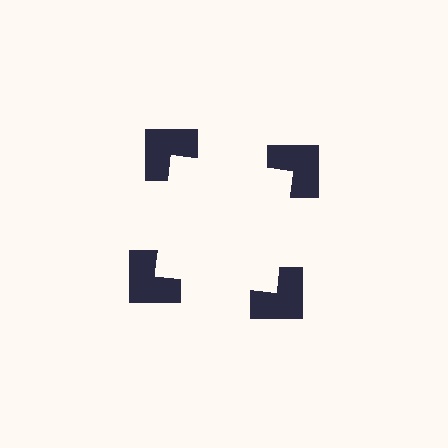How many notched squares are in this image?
There are 4 — one at each vertex of the illusory square.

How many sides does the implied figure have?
4 sides.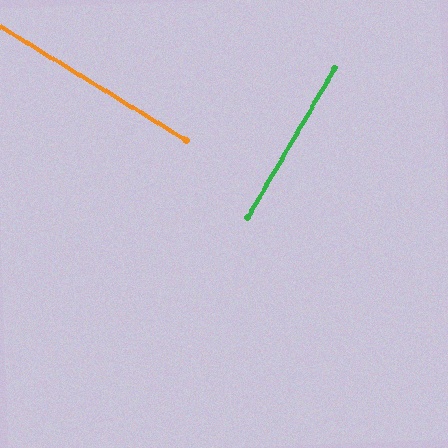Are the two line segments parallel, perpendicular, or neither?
Perpendicular — they meet at approximately 89°.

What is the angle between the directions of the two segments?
Approximately 89 degrees.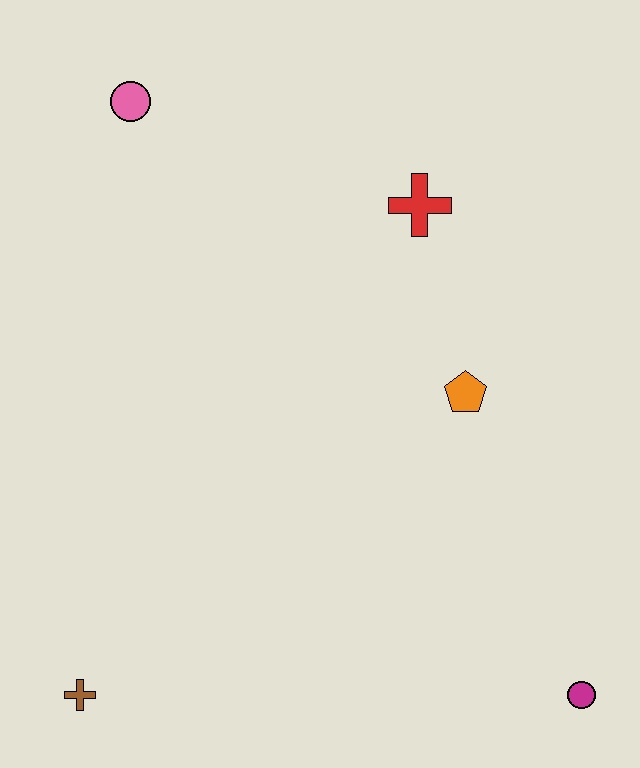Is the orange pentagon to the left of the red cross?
No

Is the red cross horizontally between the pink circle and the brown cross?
No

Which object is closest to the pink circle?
The red cross is closest to the pink circle.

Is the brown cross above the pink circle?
No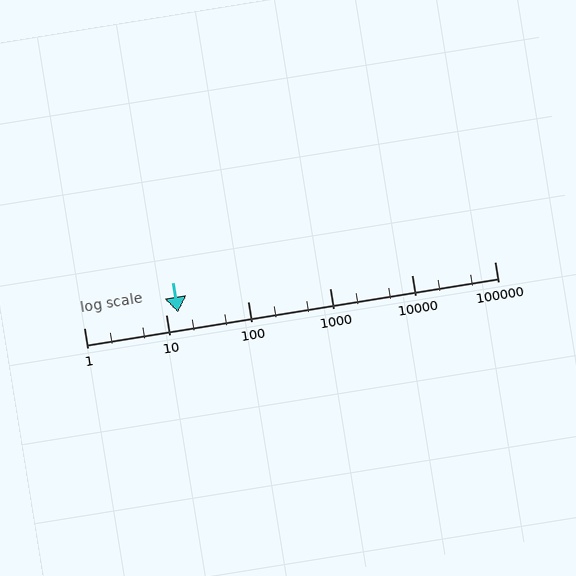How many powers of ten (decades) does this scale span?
The scale spans 5 decades, from 1 to 100000.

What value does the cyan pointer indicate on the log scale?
The pointer indicates approximately 14.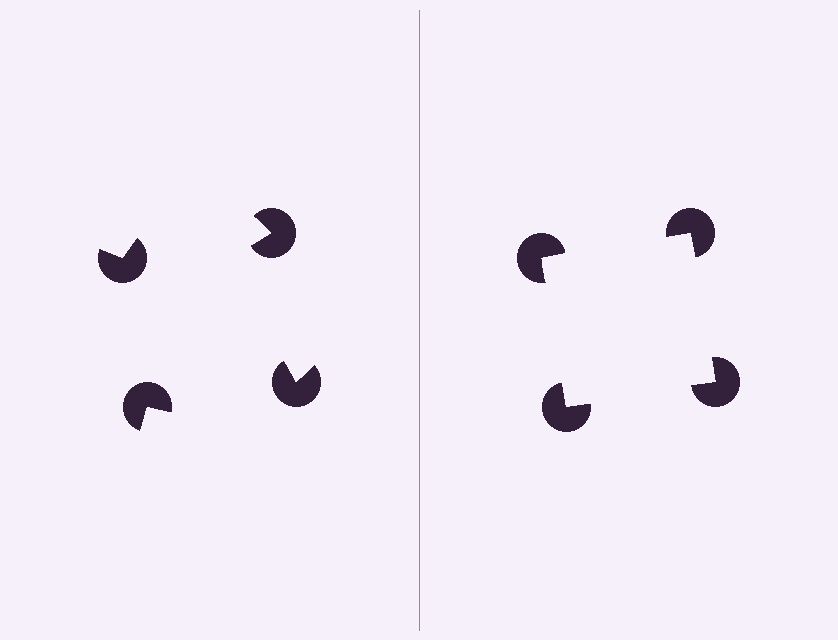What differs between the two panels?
The pac-man discs are positioned identically on both sides; only the wedge orientations differ. On the right they align to a square; on the left they are misaligned.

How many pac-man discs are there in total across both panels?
8 — 4 on each side.